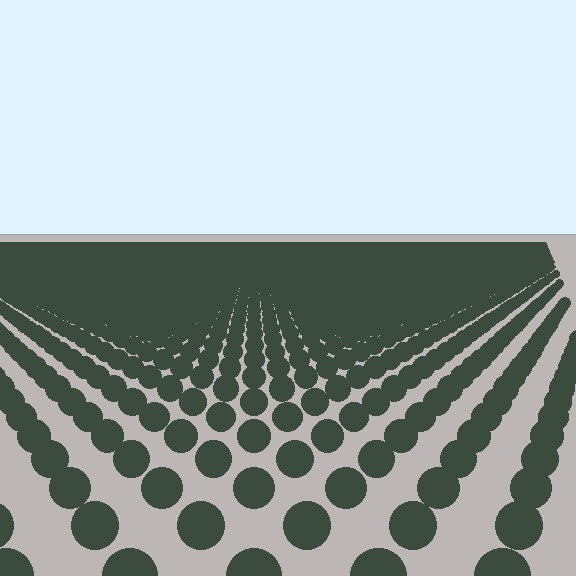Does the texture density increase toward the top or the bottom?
Density increases toward the top.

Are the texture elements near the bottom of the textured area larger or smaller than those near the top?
Larger. Near the bottom, elements are closer to the viewer and appear at a bigger on-screen size.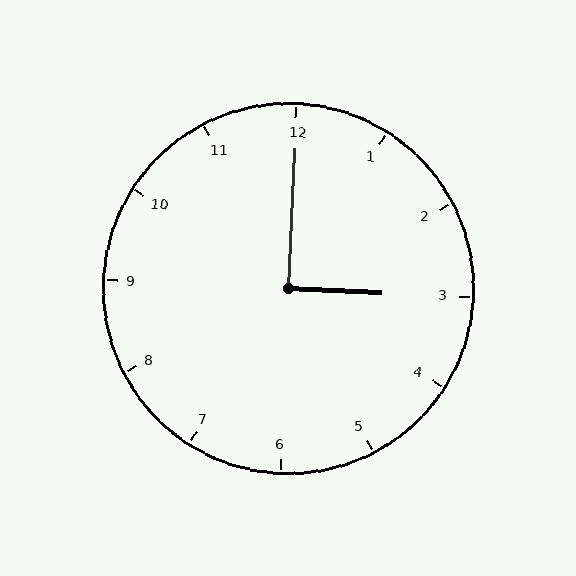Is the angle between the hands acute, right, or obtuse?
It is right.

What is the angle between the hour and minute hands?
Approximately 90 degrees.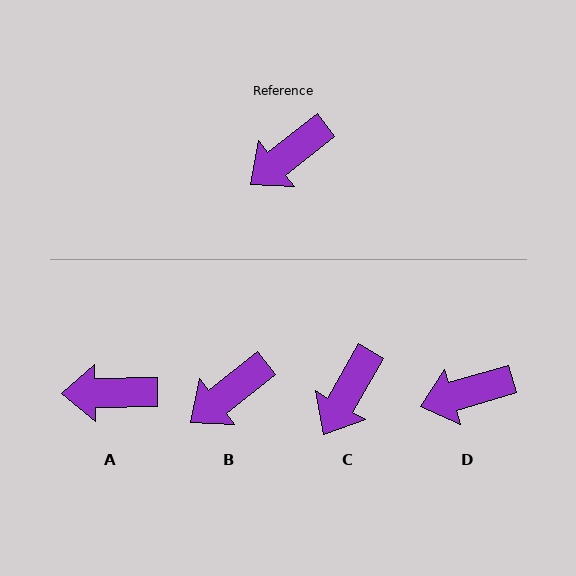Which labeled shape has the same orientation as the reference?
B.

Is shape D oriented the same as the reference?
No, it is off by about 21 degrees.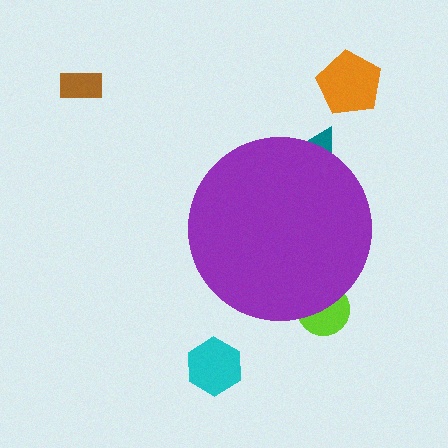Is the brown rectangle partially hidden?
No, the brown rectangle is fully visible.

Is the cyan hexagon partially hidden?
No, the cyan hexagon is fully visible.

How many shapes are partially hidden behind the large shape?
2 shapes are partially hidden.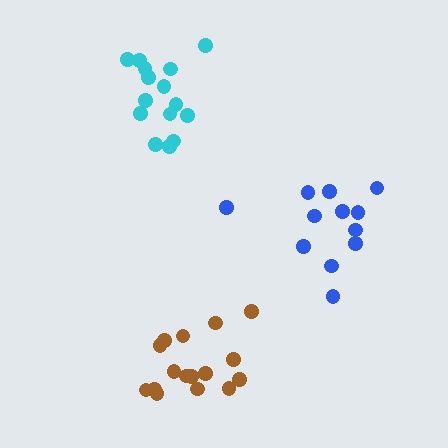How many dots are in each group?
Group 1: 15 dots, Group 2: 12 dots, Group 3: 16 dots (43 total).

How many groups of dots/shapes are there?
There are 3 groups.